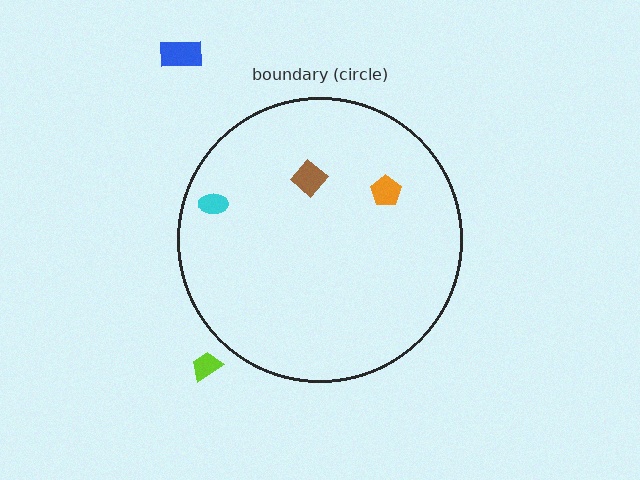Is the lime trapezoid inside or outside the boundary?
Outside.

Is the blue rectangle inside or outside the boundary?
Outside.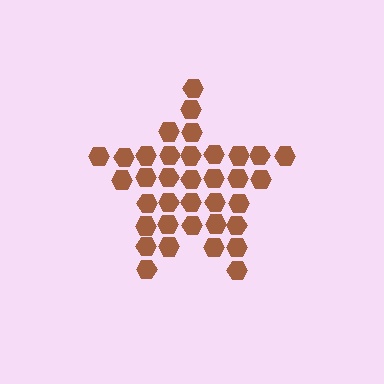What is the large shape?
The large shape is a star.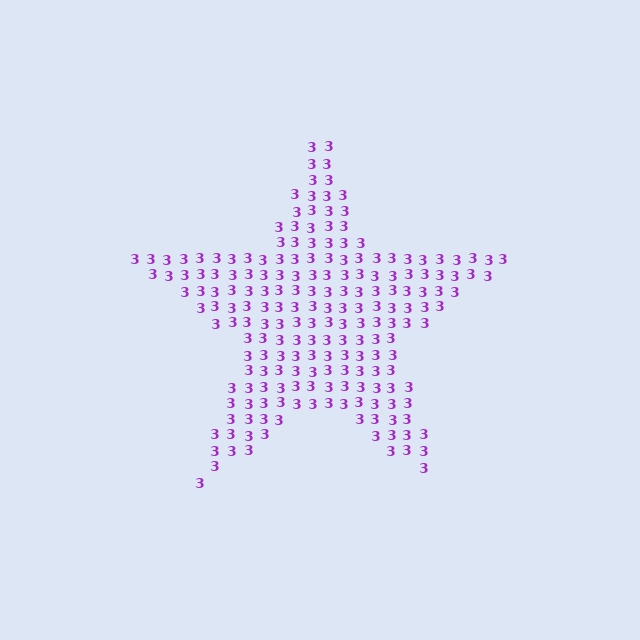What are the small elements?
The small elements are digit 3's.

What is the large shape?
The large shape is a star.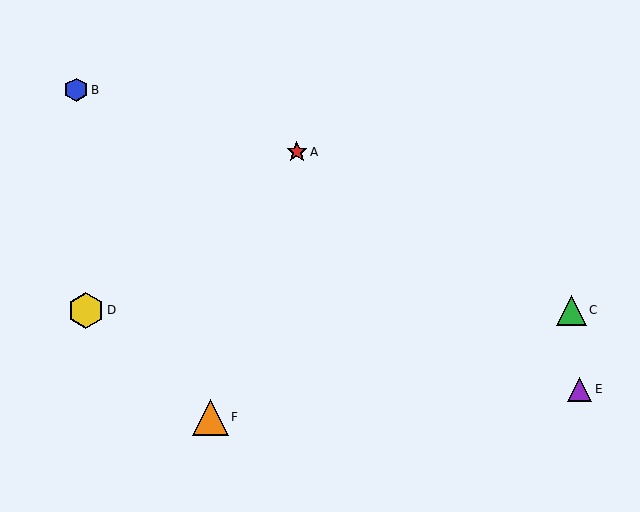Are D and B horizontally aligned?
No, D is at y≈310 and B is at y≈90.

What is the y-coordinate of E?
Object E is at y≈389.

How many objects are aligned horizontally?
2 objects (C, D) are aligned horizontally.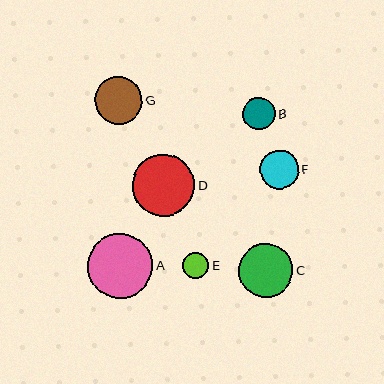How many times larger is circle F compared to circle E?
Circle F is approximately 1.5 times the size of circle E.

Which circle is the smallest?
Circle E is the smallest with a size of approximately 26 pixels.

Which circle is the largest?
Circle A is the largest with a size of approximately 65 pixels.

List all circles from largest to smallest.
From largest to smallest: A, D, C, G, F, B, E.